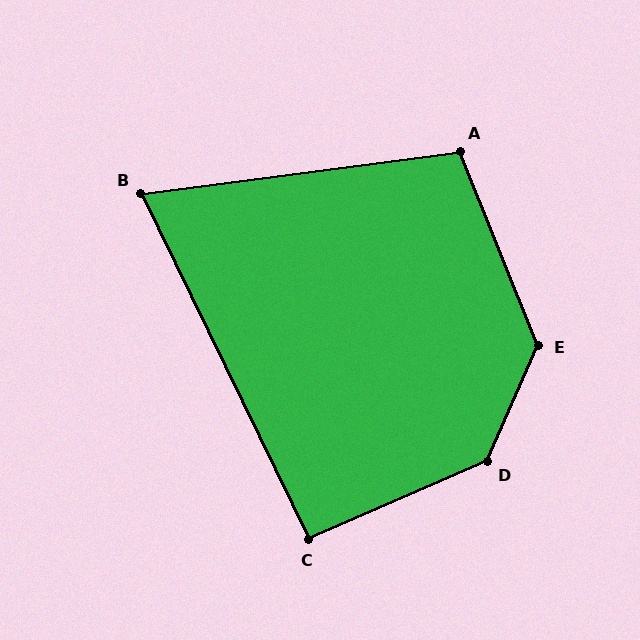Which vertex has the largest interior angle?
D, at approximately 137 degrees.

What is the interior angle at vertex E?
Approximately 135 degrees (obtuse).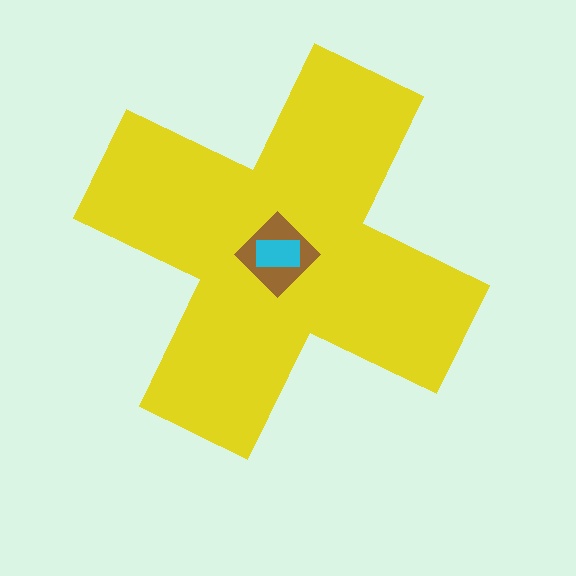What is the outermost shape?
The yellow cross.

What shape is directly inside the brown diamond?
The cyan rectangle.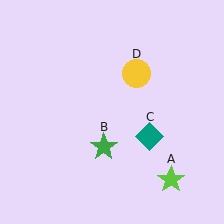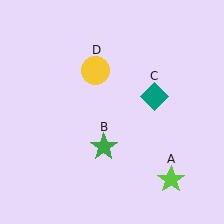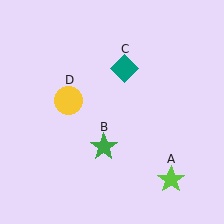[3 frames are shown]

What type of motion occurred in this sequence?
The teal diamond (object C), yellow circle (object D) rotated counterclockwise around the center of the scene.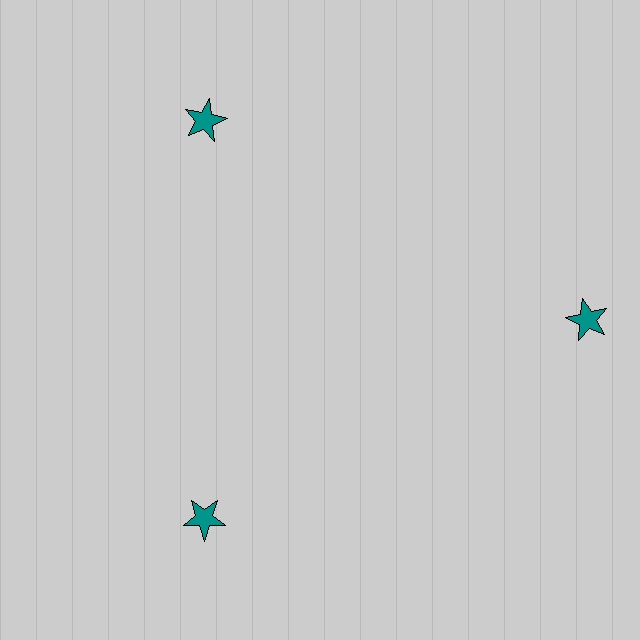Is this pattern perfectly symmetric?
No. The 3 teal stars are arranged in a ring, but one element near the 3 o'clock position is pushed outward from the center, breaking the 3-fold rotational symmetry.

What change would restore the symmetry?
The symmetry would be restored by moving it inward, back onto the ring so that all 3 stars sit at equal angles and equal distance from the center.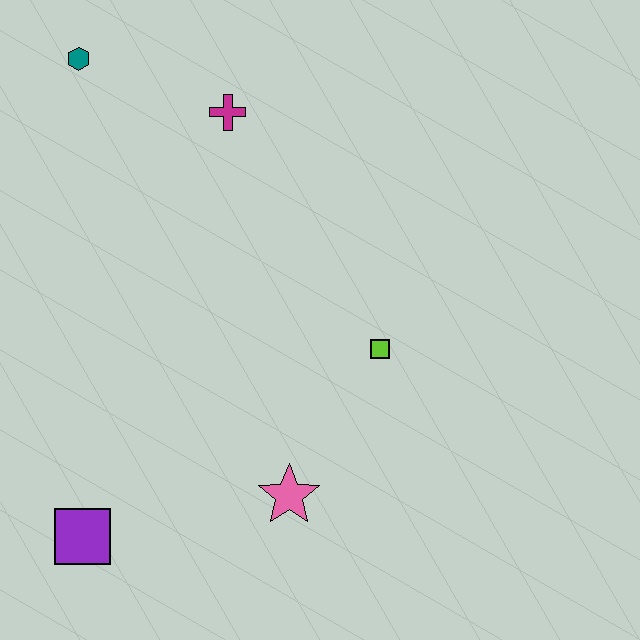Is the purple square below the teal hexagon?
Yes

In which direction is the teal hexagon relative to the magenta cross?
The teal hexagon is to the left of the magenta cross.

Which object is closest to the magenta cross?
The teal hexagon is closest to the magenta cross.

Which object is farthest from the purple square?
The teal hexagon is farthest from the purple square.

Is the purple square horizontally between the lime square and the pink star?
No